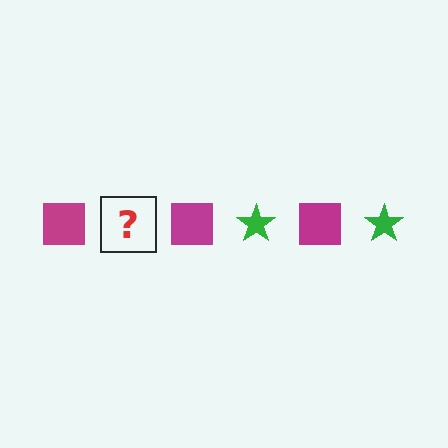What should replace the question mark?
The question mark should be replaced with a green star.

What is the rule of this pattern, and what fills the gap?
The rule is that the pattern alternates between magenta square and green star. The gap should be filled with a green star.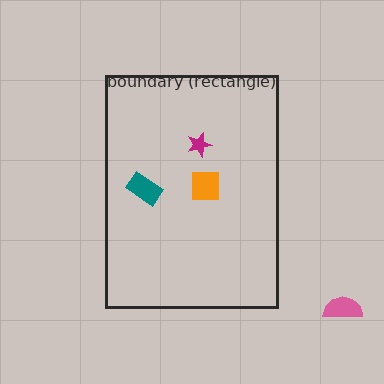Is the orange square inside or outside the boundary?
Inside.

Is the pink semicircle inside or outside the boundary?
Outside.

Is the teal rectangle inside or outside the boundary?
Inside.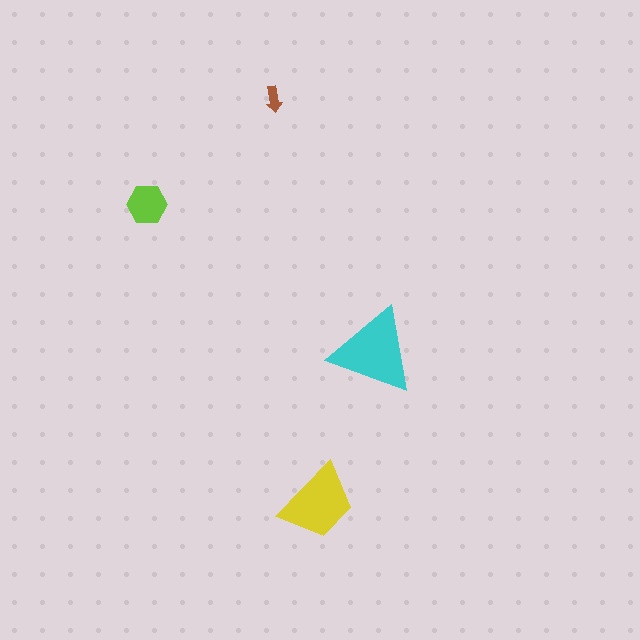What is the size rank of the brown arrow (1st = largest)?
4th.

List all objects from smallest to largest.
The brown arrow, the lime hexagon, the yellow trapezoid, the cyan triangle.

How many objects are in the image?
There are 4 objects in the image.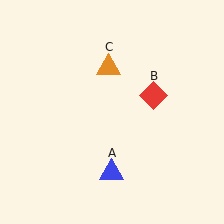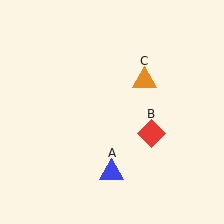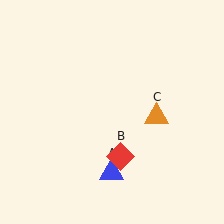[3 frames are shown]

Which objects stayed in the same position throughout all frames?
Blue triangle (object A) remained stationary.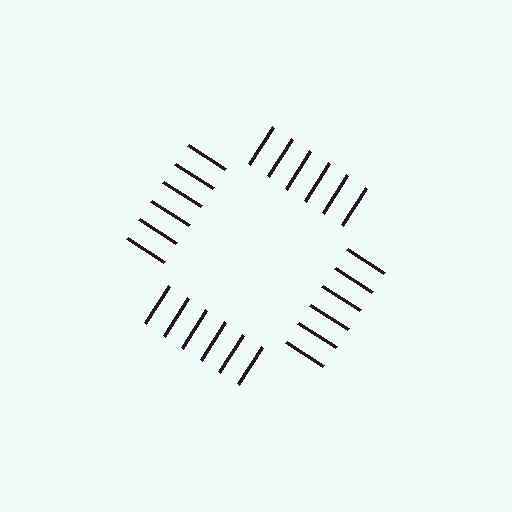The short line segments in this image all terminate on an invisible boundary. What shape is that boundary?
An illusory square — the line segments terminate on its edges but no continuous stroke is drawn.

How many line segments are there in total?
24 — 6 along each of the 4 edges.